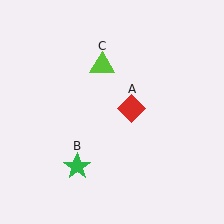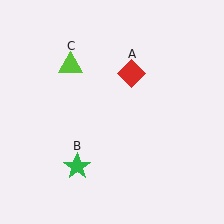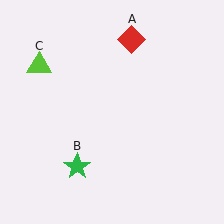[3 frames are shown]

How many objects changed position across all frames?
2 objects changed position: red diamond (object A), lime triangle (object C).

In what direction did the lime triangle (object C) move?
The lime triangle (object C) moved left.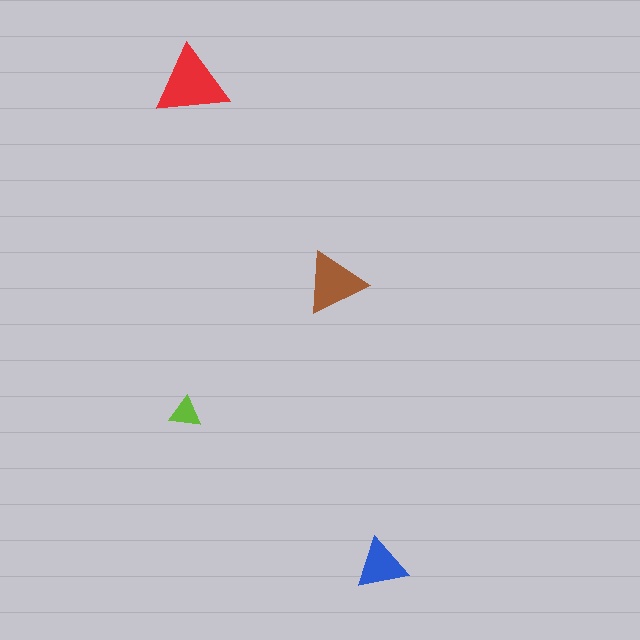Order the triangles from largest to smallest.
the red one, the brown one, the blue one, the lime one.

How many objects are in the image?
There are 4 objects in the image.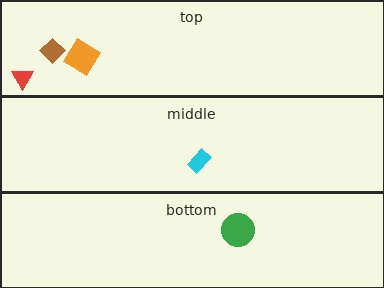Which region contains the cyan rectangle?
The middle region.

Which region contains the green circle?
The bottom region.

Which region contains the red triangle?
The top region.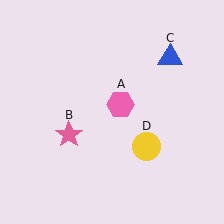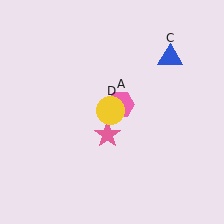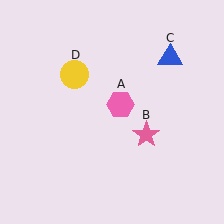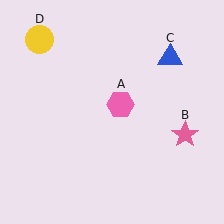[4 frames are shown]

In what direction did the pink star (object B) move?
The pink star (object B) moved right.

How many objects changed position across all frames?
2 objects changed position: pink star (object B), yellow circle (object D).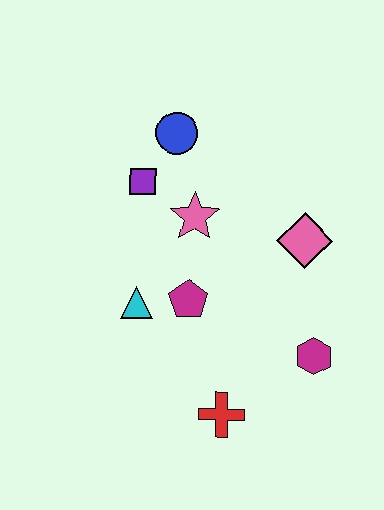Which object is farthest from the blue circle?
The red cross is farthest from the blue circle.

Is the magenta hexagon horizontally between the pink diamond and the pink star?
No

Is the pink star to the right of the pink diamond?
No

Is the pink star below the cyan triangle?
No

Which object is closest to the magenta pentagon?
The cyan triangle is closest to the magenta pentagon.